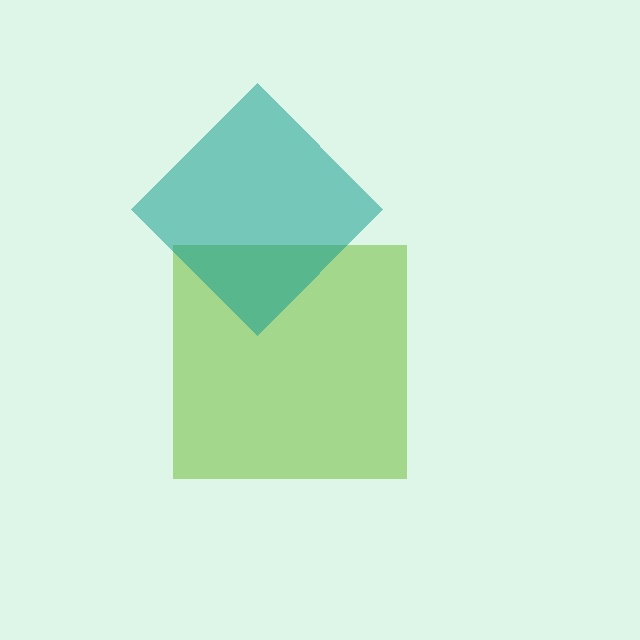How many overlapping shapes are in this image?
There are 2 overlapping shapes in the image.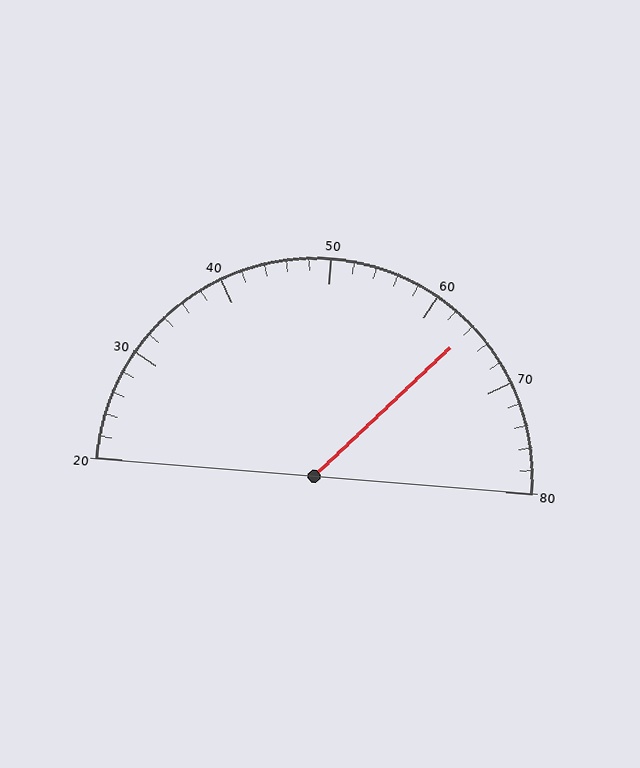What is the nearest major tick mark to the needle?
The nearest major tick mark is 60.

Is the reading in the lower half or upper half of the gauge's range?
The reading is in the upper half of the range (20 to 80).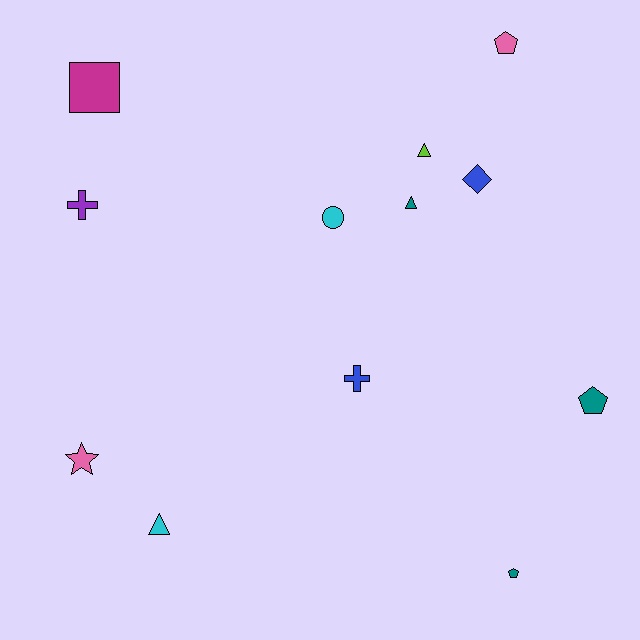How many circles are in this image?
There is 1 circle.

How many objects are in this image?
There are 12 objects.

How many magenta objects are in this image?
There is 1 magenta object.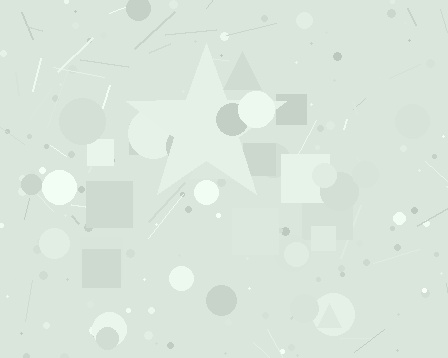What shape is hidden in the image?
A star is hidden in the image.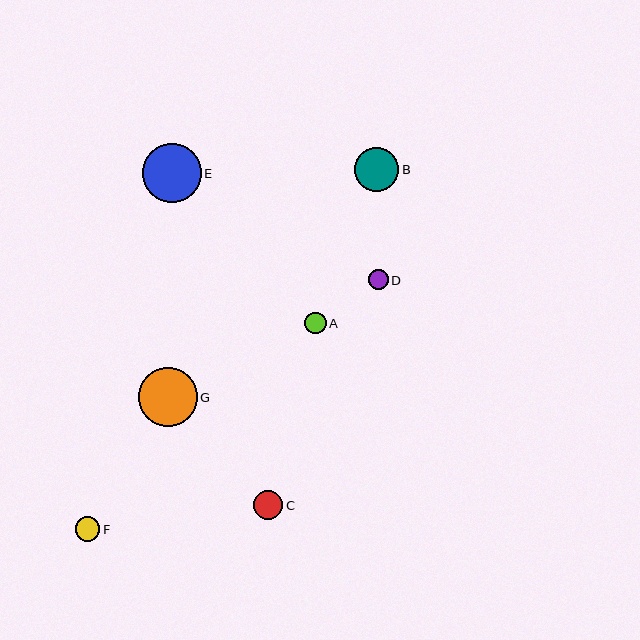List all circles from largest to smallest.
From largest to smallest: E, G, B, C, F, A, D.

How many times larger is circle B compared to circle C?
Circle B is approximately 1.5 times the size of circle C.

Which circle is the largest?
Circle E is the largest with a size of approximately 59 pixels.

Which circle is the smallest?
Circle D is the smallest with a size of approximately 20 pixels.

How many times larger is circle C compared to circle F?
Circle C is approximately 1.2 times the size of circle F.